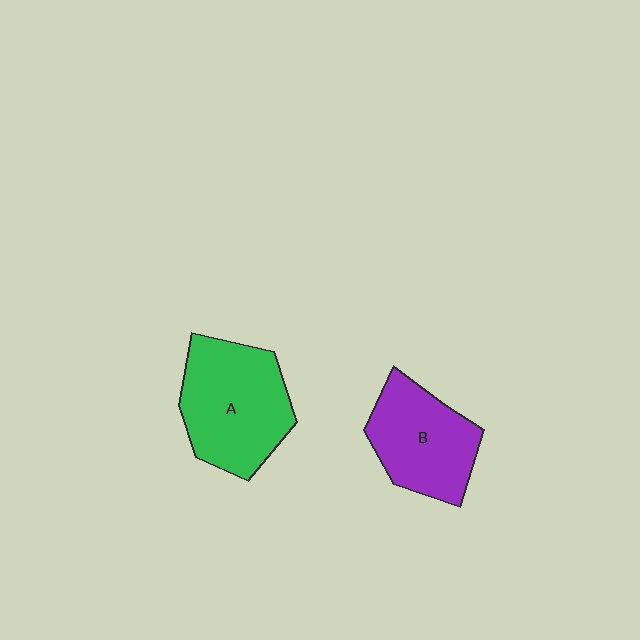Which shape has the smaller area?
Shape B (purple).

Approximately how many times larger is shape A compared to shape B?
Approximately 1.2 times.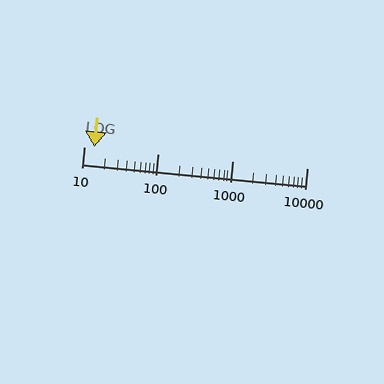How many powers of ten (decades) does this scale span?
The scale spans 3 decades, from 10 to 10000.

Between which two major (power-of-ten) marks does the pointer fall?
The pointer is between 10 and 100.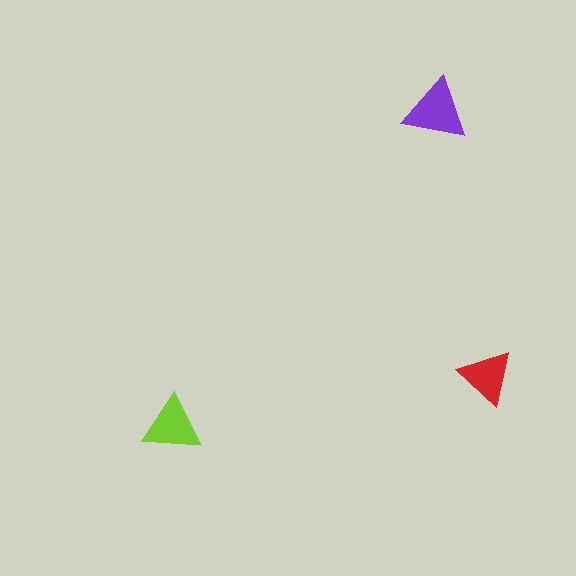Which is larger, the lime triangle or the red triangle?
The lime one.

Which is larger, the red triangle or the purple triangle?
The purple one.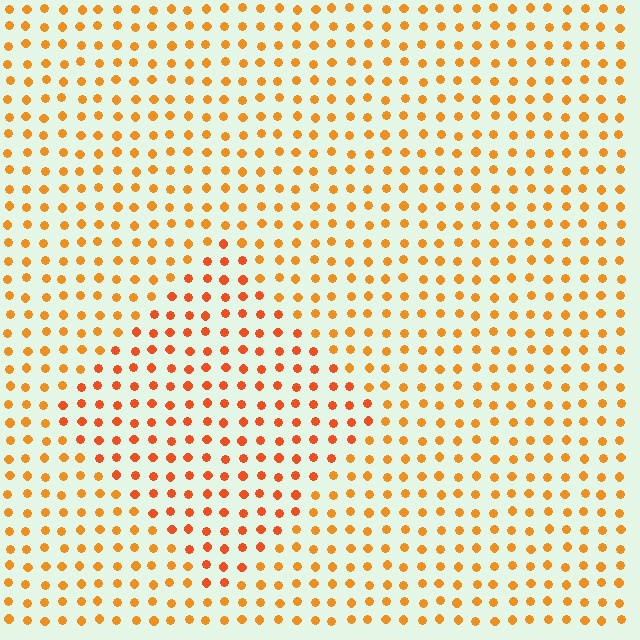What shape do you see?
I see a diamond.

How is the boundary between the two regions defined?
The boundary is defined purely by a slight shift in hue (about 19 degrees). Spacing, size, and orientation are identical on both sides.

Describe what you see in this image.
The image is filled with small orange elements in a uniform arrangement. A diamond-shaped region is visible where the elements are tinted to a slightly different hue, forming a subtle color boundary.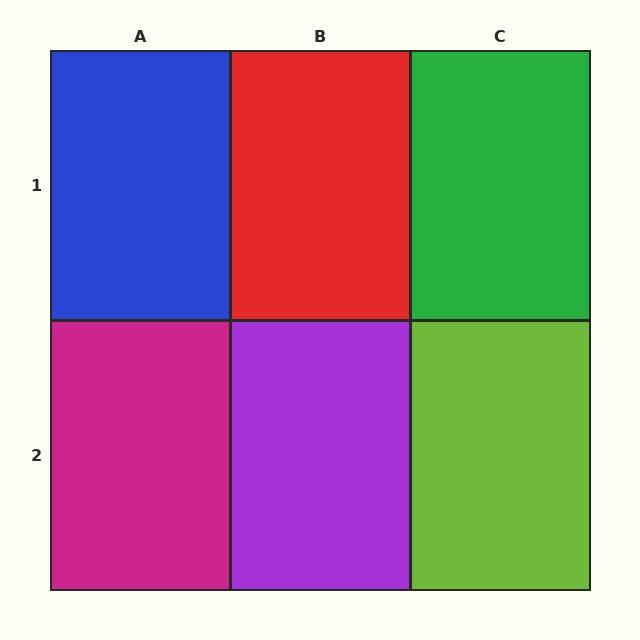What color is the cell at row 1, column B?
Red.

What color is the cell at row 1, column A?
Blue.